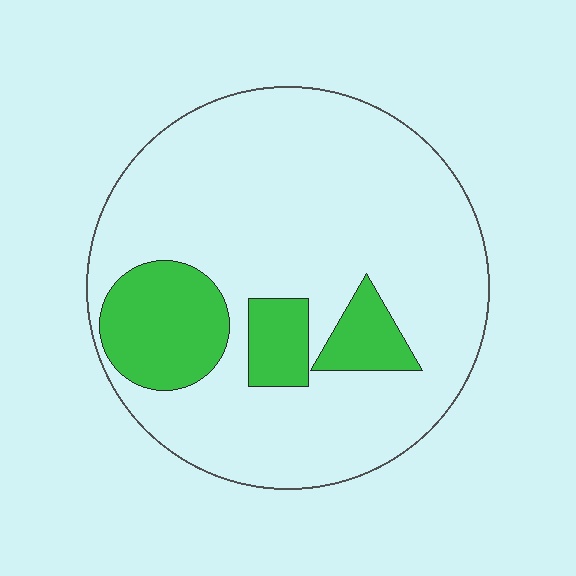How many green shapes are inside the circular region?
3.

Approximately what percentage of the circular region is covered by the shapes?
Approximately 20%.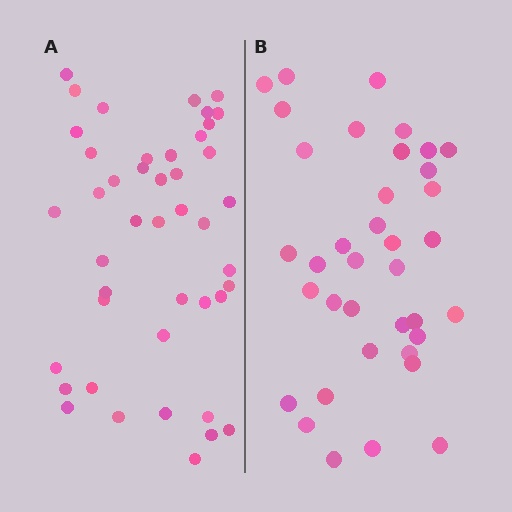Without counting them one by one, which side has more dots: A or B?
Region A (the left region) has more dots.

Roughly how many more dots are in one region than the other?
Region A has roughly 8 or so more dots than region B.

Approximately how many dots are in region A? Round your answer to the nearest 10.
About 40 dots. (The exact count is 44, which rounds to 40.)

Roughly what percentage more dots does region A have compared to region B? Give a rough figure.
About 20% more.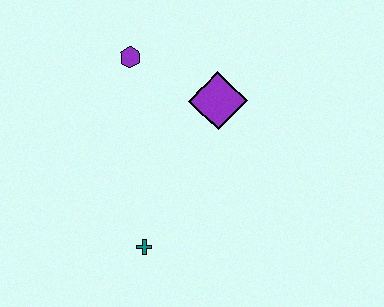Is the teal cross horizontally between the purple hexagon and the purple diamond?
Yes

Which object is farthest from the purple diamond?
The teal cross is farthest from the purple diamond.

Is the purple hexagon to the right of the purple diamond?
No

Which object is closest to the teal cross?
The purple diamond is closest to the teal cross.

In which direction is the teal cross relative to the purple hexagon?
The teal cross is below the purple hexagon.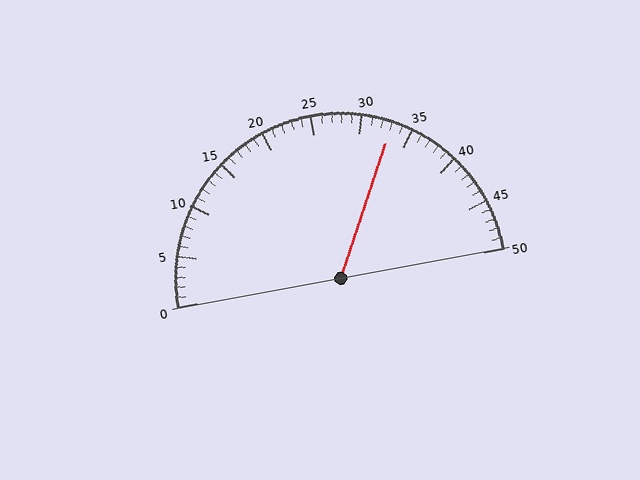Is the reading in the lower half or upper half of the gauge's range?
The reading is in the upper half of the range (0 to 50).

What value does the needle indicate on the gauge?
The needle indicates approximately 33.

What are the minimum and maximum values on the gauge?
The gauge ranges from 0 to 50.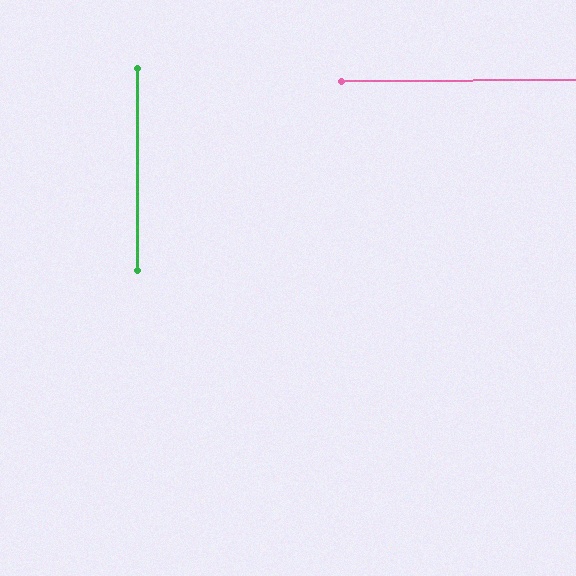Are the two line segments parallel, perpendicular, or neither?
Perpendicular — they meet at approximately 90°.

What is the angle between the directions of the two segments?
Approximately 90 degrees.